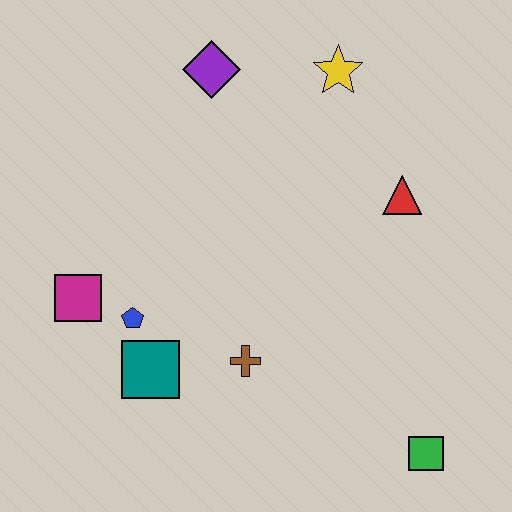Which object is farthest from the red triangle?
The magenta square is farthest from the red triangle.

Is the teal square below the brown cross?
Yes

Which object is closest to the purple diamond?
The yellow star is closest to the purple diamond.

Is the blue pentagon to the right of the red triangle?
No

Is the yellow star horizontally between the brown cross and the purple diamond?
No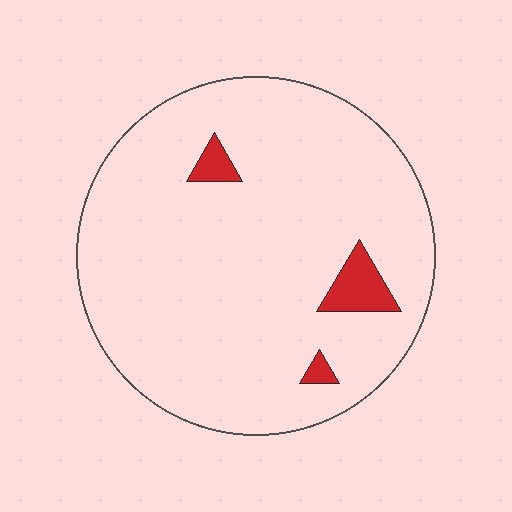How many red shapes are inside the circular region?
3.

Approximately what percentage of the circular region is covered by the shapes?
Approximately 5%.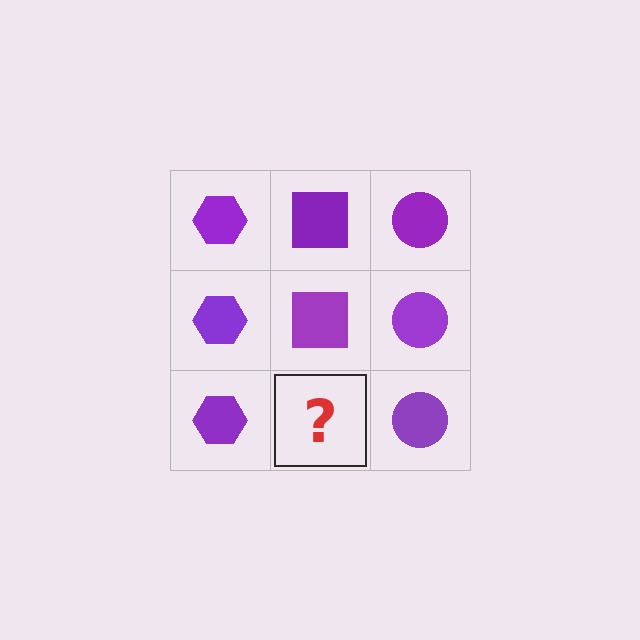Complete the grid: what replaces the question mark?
The question mark should be replaced with a purple square.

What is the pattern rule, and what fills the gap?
The rule is that each column has a consistent shape. The gap should be filled with a purple square.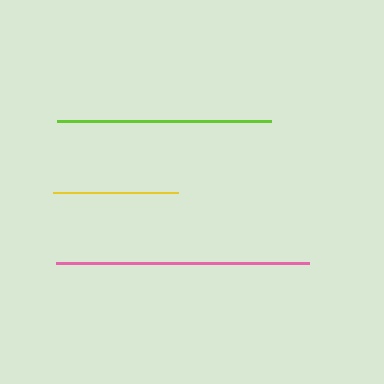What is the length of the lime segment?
The lime segment is approximately 214 pixels long.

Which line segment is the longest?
The pink line is the longest at approximately 254 pixels.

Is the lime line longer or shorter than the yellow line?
The lime line is longer than the yellow line.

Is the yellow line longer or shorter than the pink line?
The pink line is longer than the yellow line.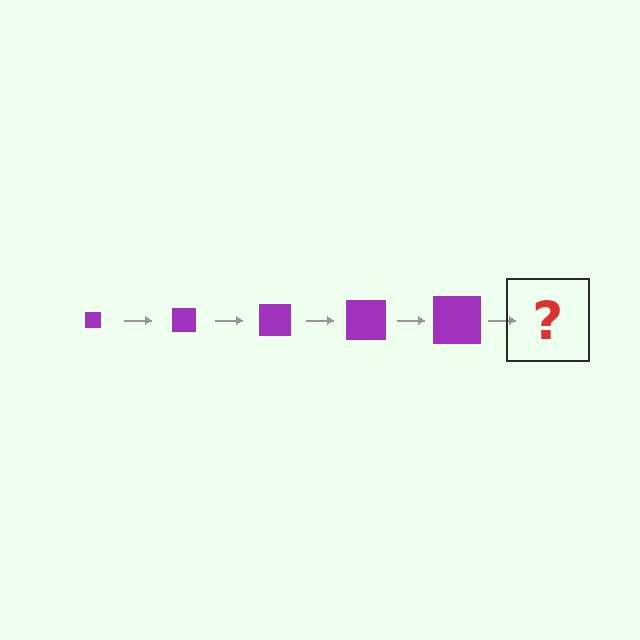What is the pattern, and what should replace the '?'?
The pattern is that the square gets progressively larger each step. The '?' should be a purple square, larger than the previous one.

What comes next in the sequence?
The next element should be a purple square, larger than the previous one.